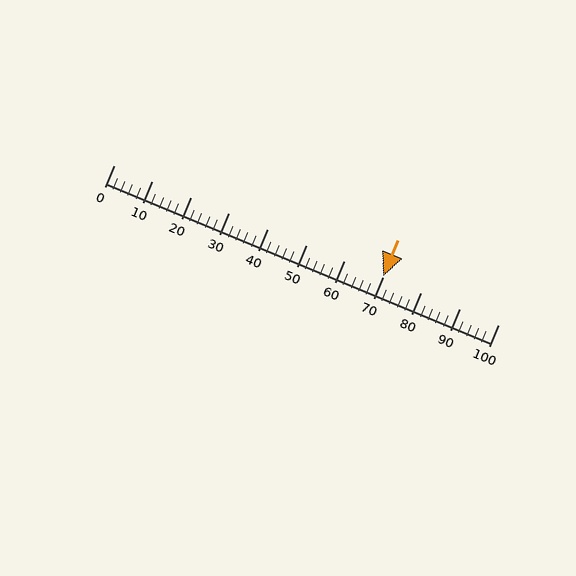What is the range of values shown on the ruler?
The ruler shows values from 0 to 100.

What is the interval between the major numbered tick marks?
The major tick marks are spaced 10 units apart.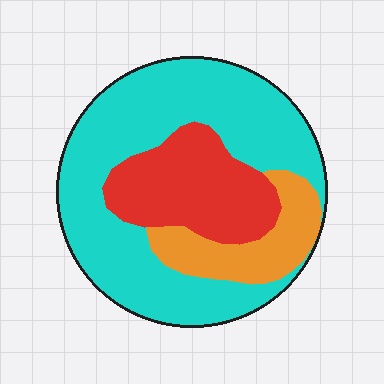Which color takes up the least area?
Orange, at roughly 15%.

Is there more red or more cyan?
Cyan.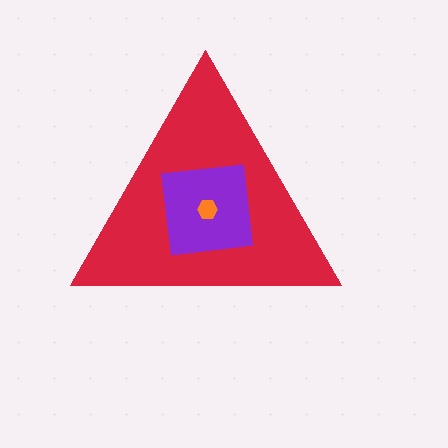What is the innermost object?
The orange hexagon.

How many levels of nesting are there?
3.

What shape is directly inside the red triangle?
The purple square.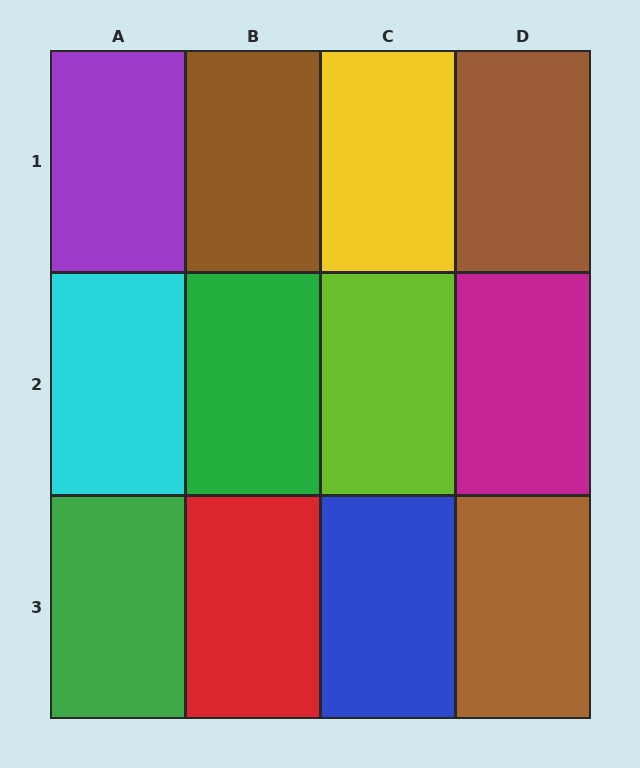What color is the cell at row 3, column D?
Brown.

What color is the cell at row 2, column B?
Green.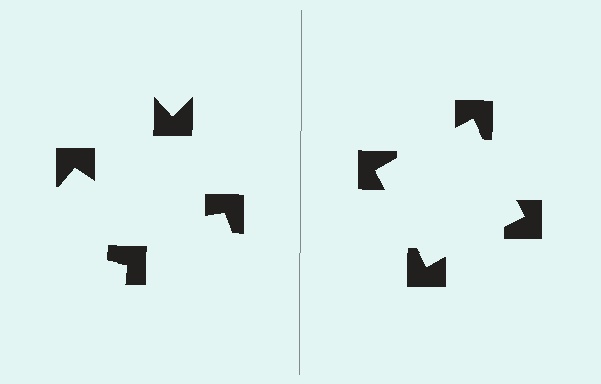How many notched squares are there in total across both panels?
8 — 4 on each side.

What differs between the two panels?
The notched squares are positioned identically on both sides; only the wedge orientations differ. On the right they align to a square; on the left they are misaligned.